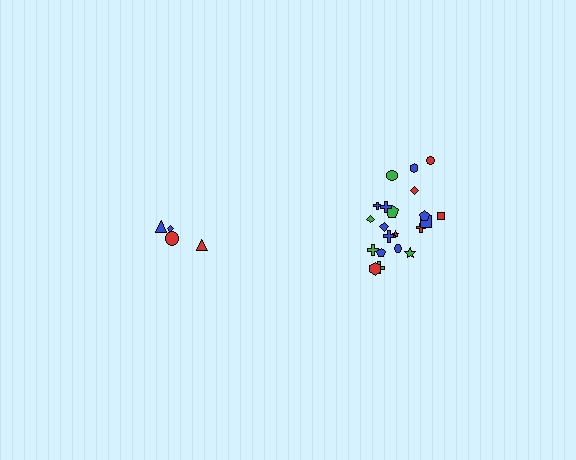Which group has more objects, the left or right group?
The right group.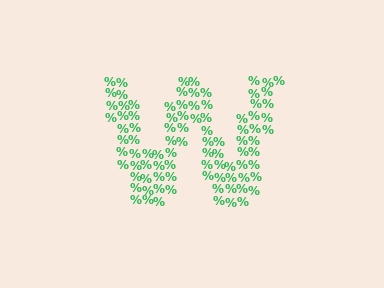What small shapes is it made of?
It is made of small percent signs.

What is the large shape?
The large shape is the letter W.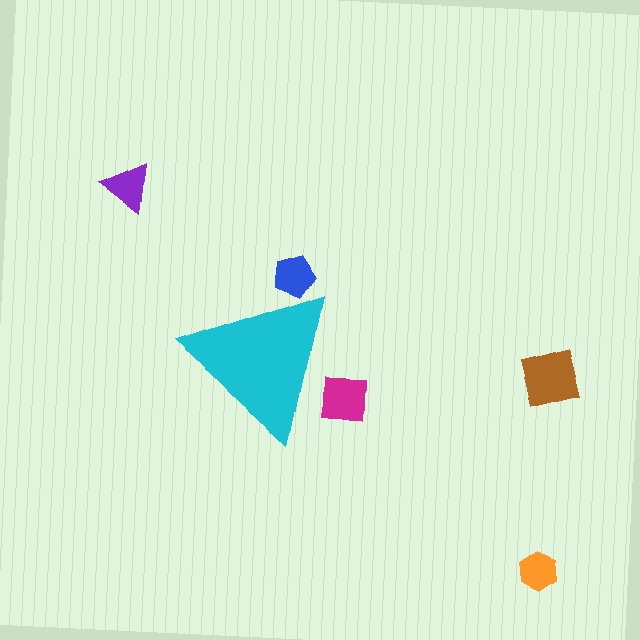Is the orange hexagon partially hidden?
No, the orange hexagon is fully visible.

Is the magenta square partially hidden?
Yes, the magenta square is partially hidden behind the cyan triangle.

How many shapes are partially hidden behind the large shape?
2 shapes are partially hidden.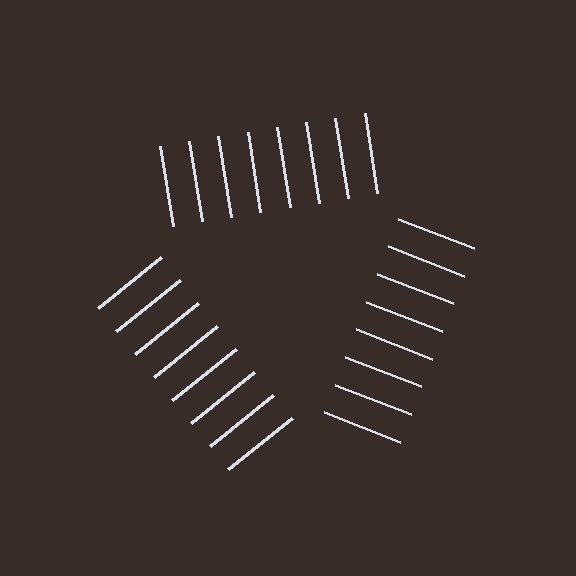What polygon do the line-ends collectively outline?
An illusory triangle — the line segments terminate on its edges but no continuous stroke is drawn.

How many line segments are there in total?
24 — 8 along each of the 3 edges.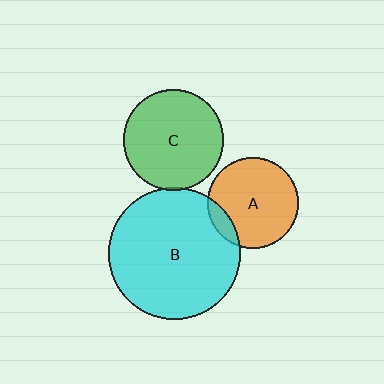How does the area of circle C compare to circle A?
Approximately 1.2 times.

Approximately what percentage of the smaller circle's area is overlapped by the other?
Approximately 10%.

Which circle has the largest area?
Circle B (cyan).